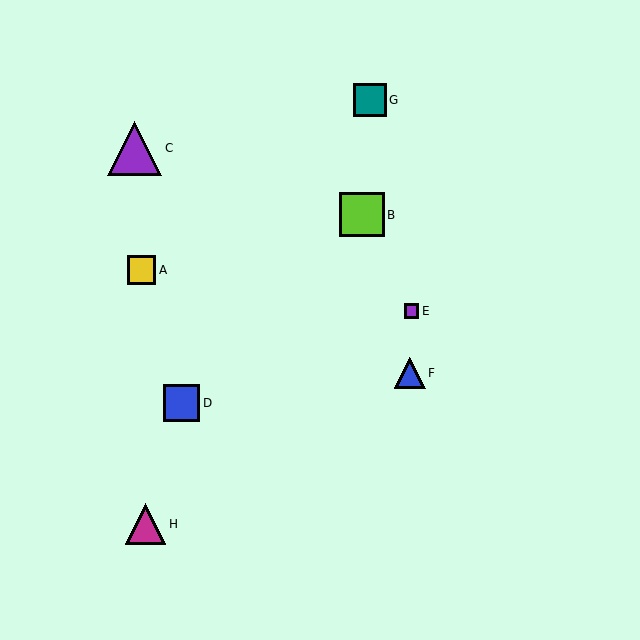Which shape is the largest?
The purple triangle (labeled C) is the largest.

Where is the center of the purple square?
The center of the purple square is at (412, 311).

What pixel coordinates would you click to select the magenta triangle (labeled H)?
Click at (145, 524) to select the magenta triangle H.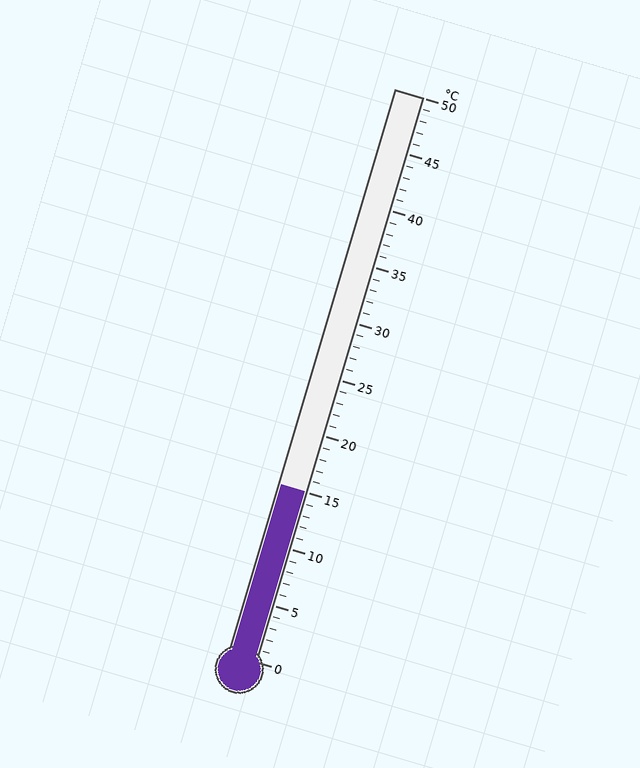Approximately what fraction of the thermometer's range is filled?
The thermometer is filled to approximately 30% of its range.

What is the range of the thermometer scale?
The thermometer scale ranges from 0°C to 50°C.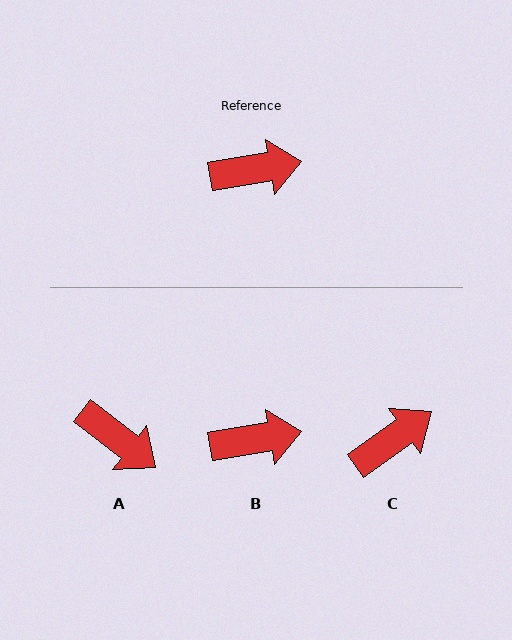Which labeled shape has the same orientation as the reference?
B.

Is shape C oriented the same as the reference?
No, it is off by about 26 degrees.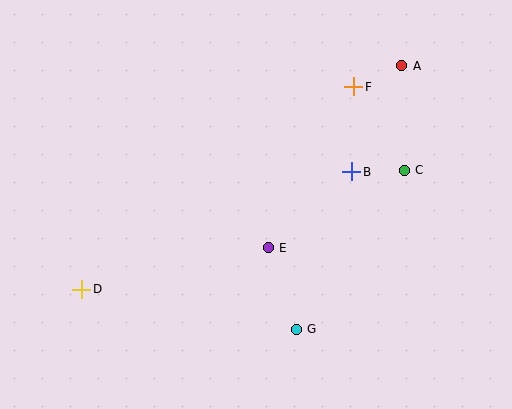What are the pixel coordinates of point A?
Point A is at (402, 66).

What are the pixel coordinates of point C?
Point C is at (404, 170).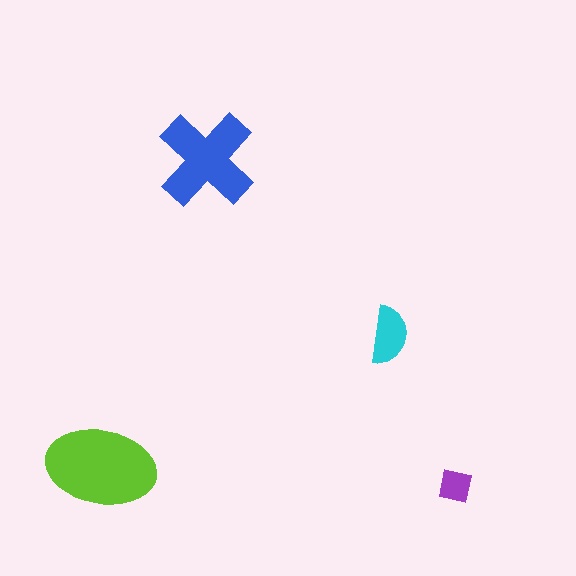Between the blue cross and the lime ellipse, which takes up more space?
The lime ellipse.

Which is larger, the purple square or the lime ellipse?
The lime ellipse.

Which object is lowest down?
The purple square is bottommost.